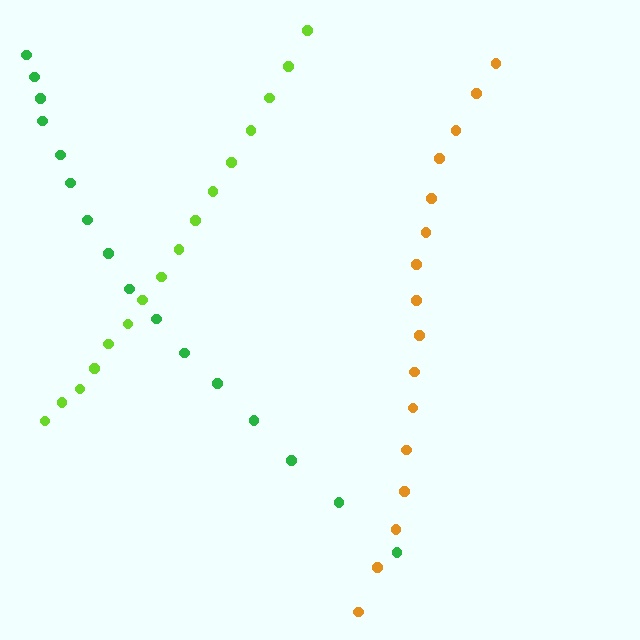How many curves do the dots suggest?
There are 3 distinct paths.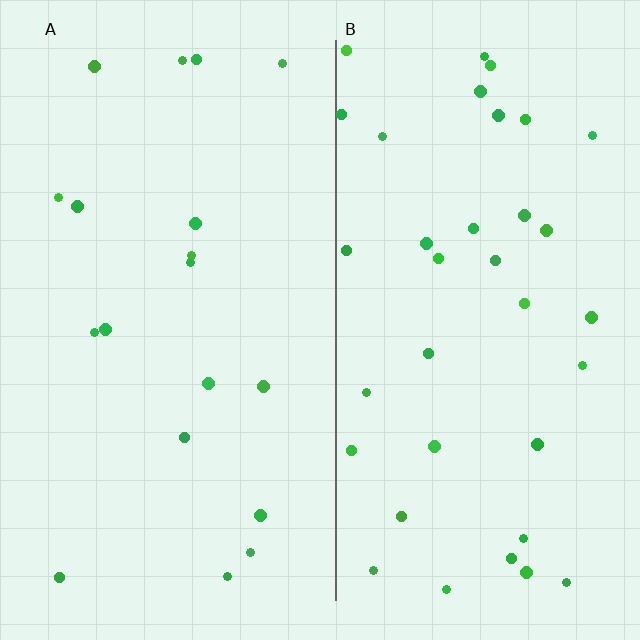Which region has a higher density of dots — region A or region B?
B (the right).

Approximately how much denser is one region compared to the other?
Approximately 1.9× — region B over region A.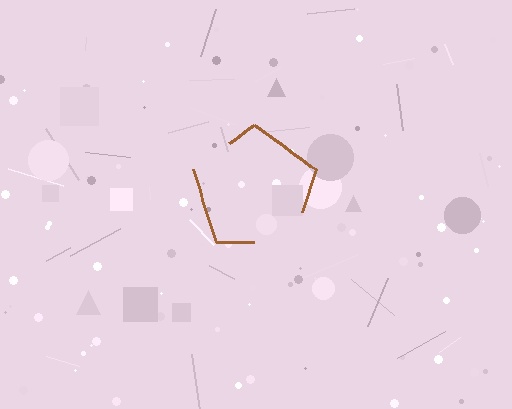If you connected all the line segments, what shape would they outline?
They would outline a pentagon.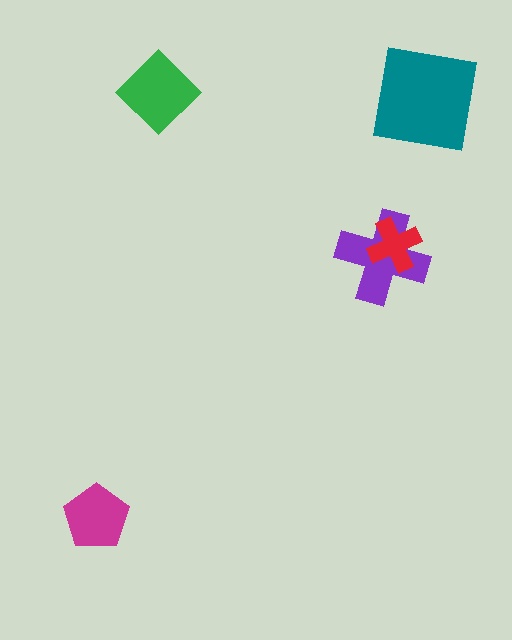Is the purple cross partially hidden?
Yes, it is partially covered by another shape.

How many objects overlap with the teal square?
0 objects overlap with the teal square.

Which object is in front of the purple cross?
The red cross is in front of the purple cross.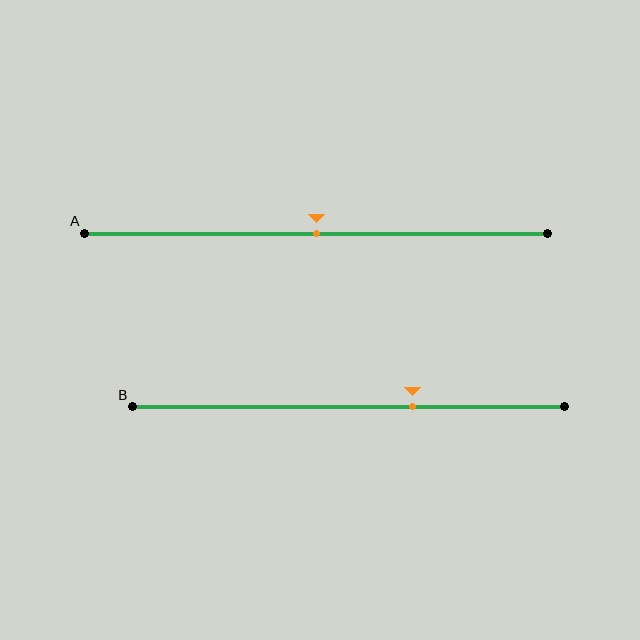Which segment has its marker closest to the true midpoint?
Segment A has its marker closest to the true midpoint.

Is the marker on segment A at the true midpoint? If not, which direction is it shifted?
Yes, the marker on segment A is at the true midpoint.